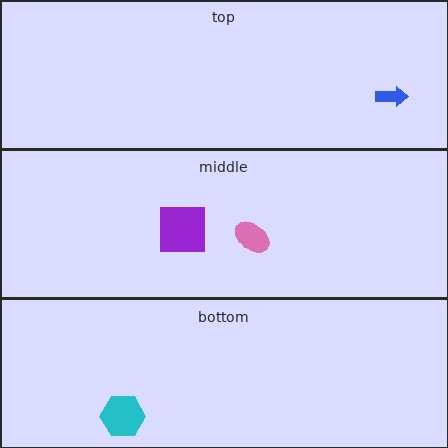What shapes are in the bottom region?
The cyan hexagon.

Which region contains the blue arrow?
The top region.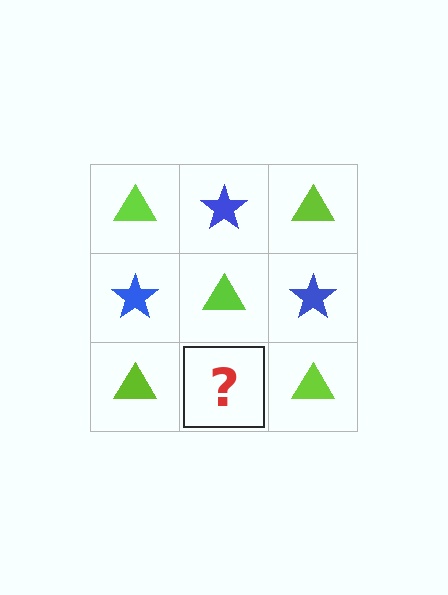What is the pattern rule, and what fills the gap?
The rule is that it alternates lime triangle and blue star in a checkerboard pattern. The gap should be filled with a blue star.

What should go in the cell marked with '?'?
The missing cell should contain a blue star.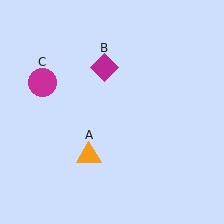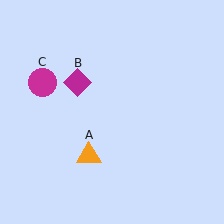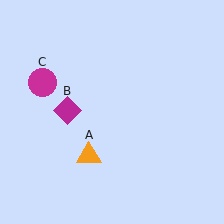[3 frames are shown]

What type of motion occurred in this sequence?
The magenta diamond (object B) rotated counterclockwise around the center of the scene.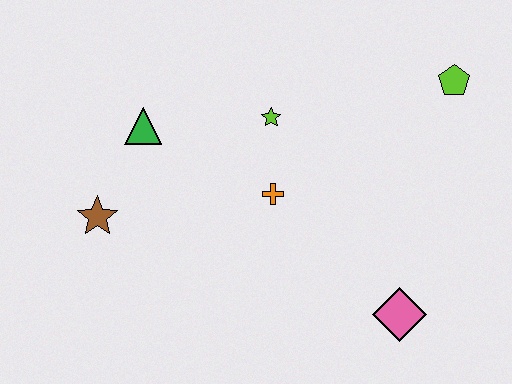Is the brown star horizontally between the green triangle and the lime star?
No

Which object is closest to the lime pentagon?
The lime star is closest to the lime pentagon.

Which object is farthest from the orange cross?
The lime pentagon is farthest from the orange cross.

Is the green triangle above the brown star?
Yes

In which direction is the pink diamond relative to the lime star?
The pink diamond is below the lime star.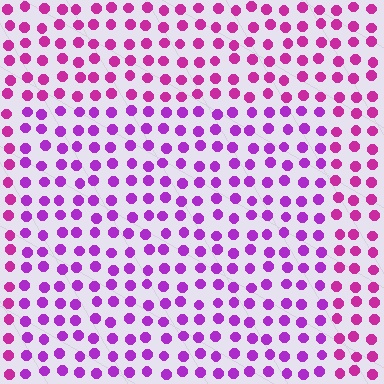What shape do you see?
I see a rectangle.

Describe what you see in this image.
The image is filled with small magenta elements in a uniform arrangement. A rectangle-shaped region is visible where the elements are tinted to a slightly different hue, forming a subtle color boundary.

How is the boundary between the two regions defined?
The boundary is defined purely by a slight shift in hue (about 27 degrees). Spacing, size, and orientation are identical on both sides.